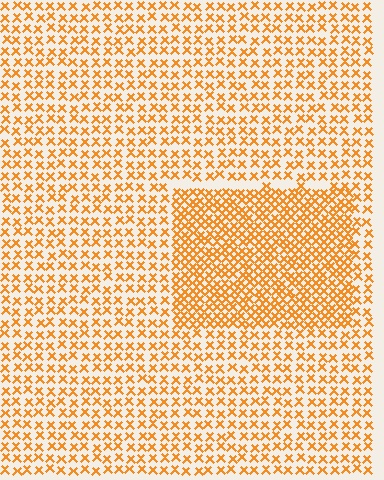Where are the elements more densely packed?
The elements are more densely packed inside the rectangle boundary.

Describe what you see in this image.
The image contains small orange elements arranged at two different densities. A rectangle-shaped region is visible where the elements are more densely packed than the surrounding area.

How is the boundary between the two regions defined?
The boundary is defined by a change in element density (approximately 1.9x ratio). All elements are the same color, size, and shape.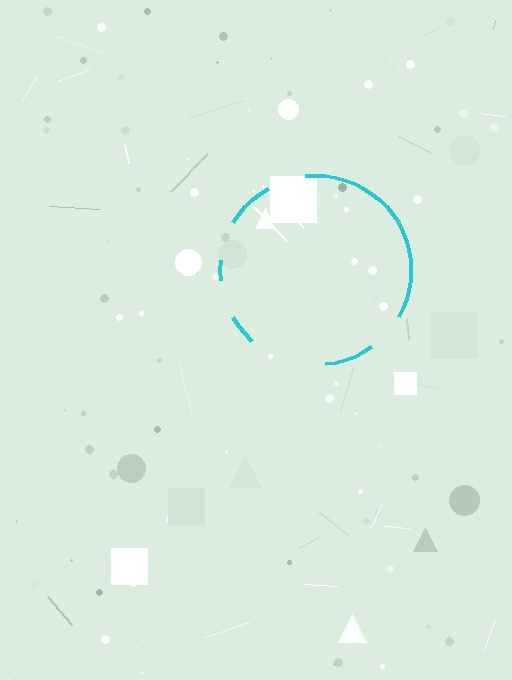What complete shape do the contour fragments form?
The contour fragments form a circle.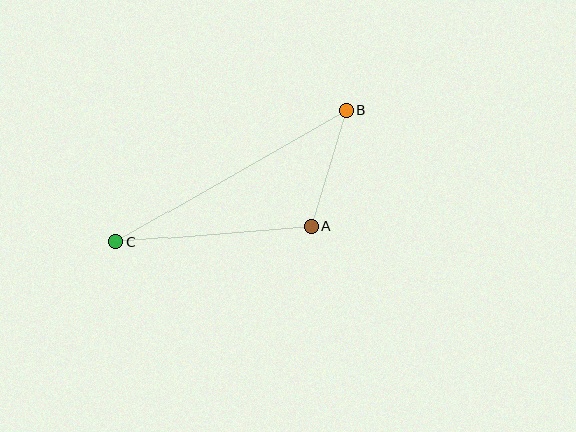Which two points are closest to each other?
Points A and B are closest to each other.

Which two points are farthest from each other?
Points B and C are farthest from each other.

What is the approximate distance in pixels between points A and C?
The distance between A and C is approximately 196 pixels.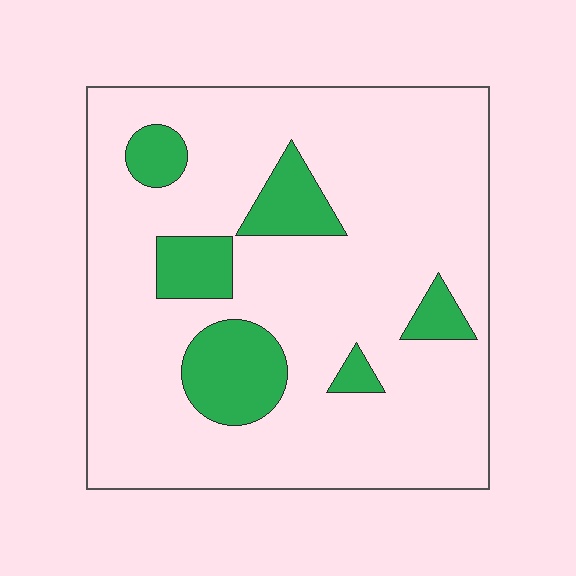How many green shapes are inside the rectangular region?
6.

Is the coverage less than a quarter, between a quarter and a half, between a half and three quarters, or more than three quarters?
Less than a quarter.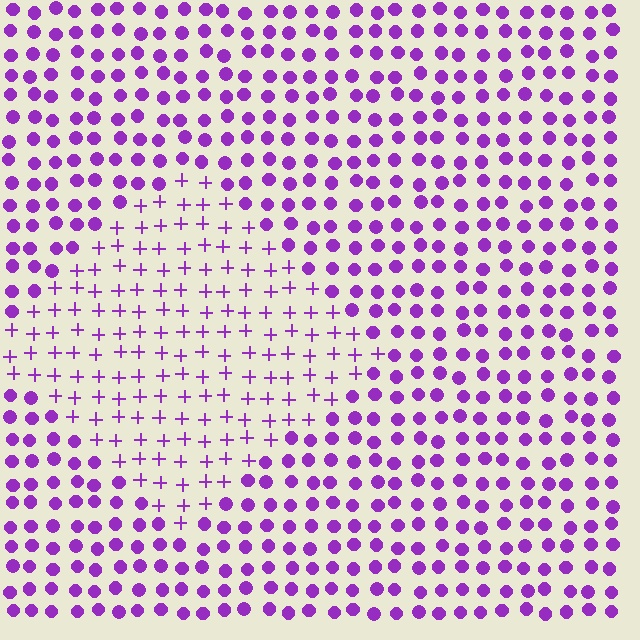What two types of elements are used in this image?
The image uses plus signs inside the diamond region and circles outside it.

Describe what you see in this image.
The image is filled with small purple elements arranged in a uniform grid. A diamond-shaped region contains plus signs, while the surrounding area contains circles. The boundary is defined purely by the change in element shape.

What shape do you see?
I see a diamond.